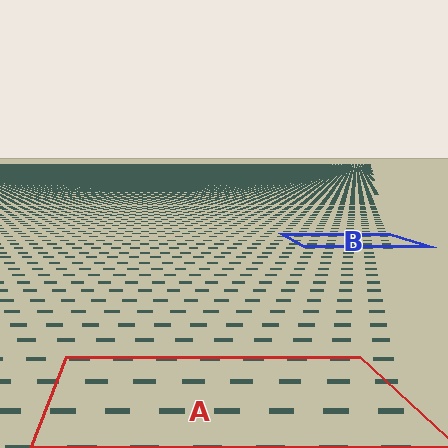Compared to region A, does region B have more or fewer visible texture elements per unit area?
Region B has more texture elements per unit area — they are packed more densely because it is farther away.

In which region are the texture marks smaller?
The texture marks are smaller in region B, because it is farther away.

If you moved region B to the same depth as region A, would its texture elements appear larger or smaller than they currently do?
They would appear larger. At a closer depth, the same texture elements are projected at a bigger on-screen size.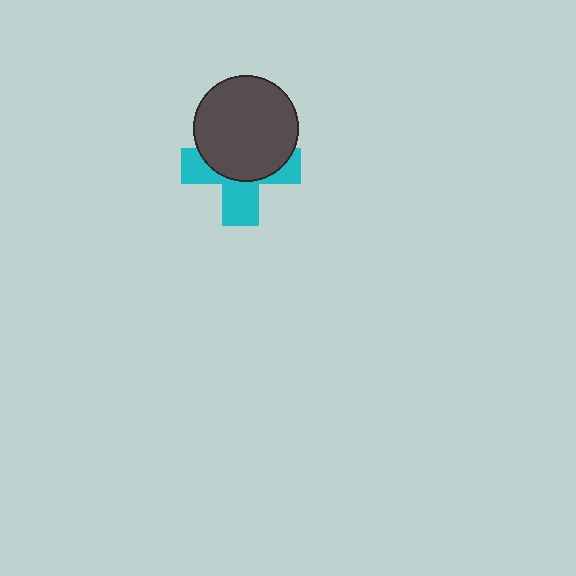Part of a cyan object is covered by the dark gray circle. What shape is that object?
It is a cross.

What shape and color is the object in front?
The object in front is a dark gray circle.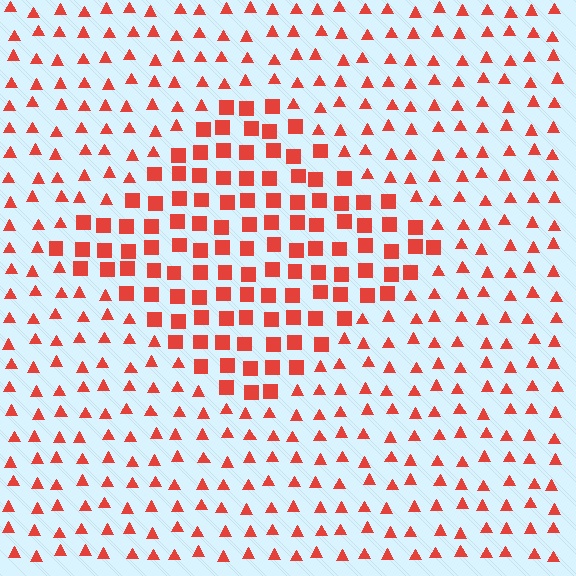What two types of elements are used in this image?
The image uses squares inside the diamond region and triangles outside it.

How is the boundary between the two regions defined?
The boundary is defined by a change in element shape: squares inside vs. triangles outside. All elements share the same color and spacing.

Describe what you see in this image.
The image is filled with small red elements arranged in a uniform grid. A diamond-shaped region contains squares, while the surrounding area contains triangles. The boundary is defined purely by the change in element shape.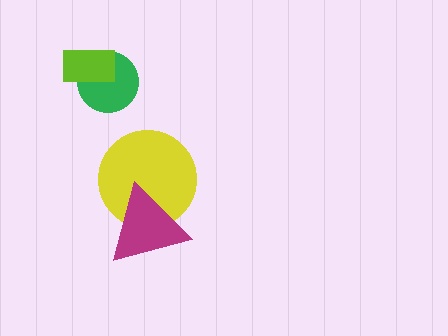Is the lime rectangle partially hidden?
No, no other shape covers it.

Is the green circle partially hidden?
Yes, it is partially covered by another shape.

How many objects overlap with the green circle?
1 object overlaps with the green circle.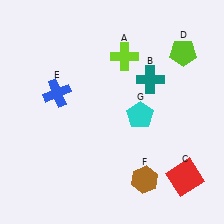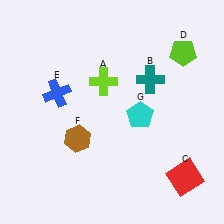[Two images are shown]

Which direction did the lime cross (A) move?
The lime cross (A) moved down.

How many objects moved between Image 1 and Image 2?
2 objects moved between the two images.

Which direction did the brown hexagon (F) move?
The brown hexagon (F) moved left.